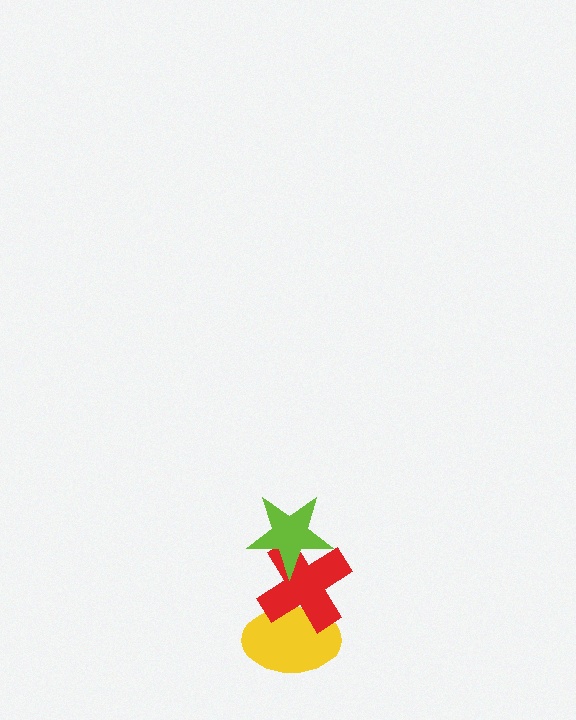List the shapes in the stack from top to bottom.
From top to bottom: the lime star, the red cross, the yellow ellipse.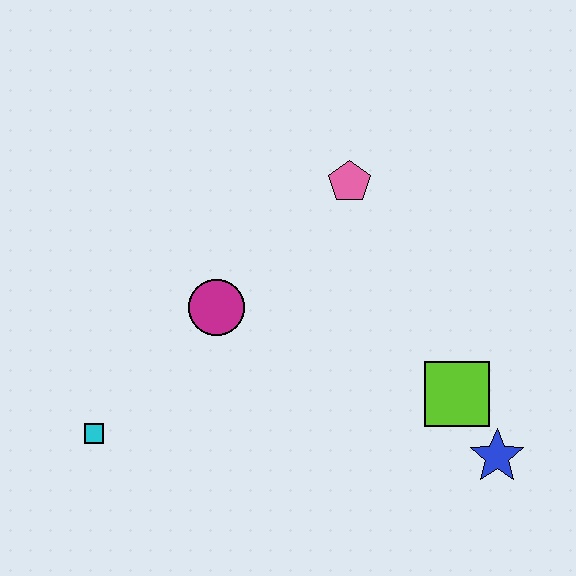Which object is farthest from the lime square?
The cyan square is farthest from the lime square.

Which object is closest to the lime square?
The blue star is closest to the lime square.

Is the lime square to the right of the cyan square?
Yes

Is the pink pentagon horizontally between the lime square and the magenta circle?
Yes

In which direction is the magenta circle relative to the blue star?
The magenta circle is to the left of the blue star.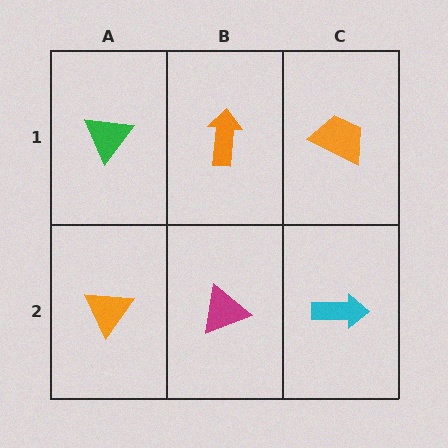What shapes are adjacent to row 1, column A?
An orange triangle (row 2, column A), an orange arrow (row 1, column B).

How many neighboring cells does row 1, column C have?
2.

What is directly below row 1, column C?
A cyan arrow.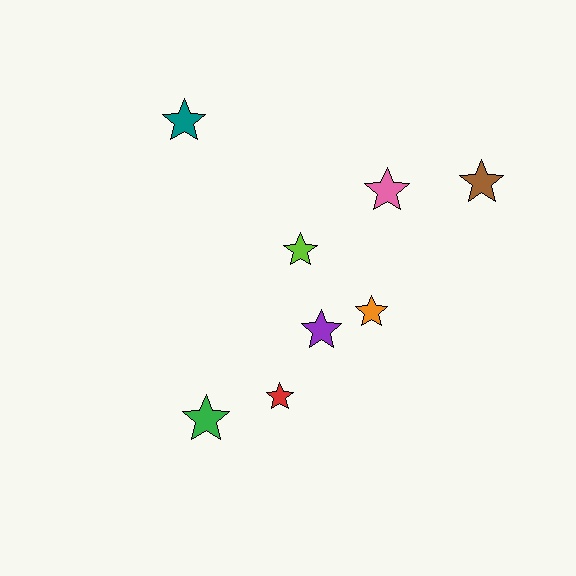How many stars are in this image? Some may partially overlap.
There are 8 stars.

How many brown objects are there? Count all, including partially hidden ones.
There is 1 brown object.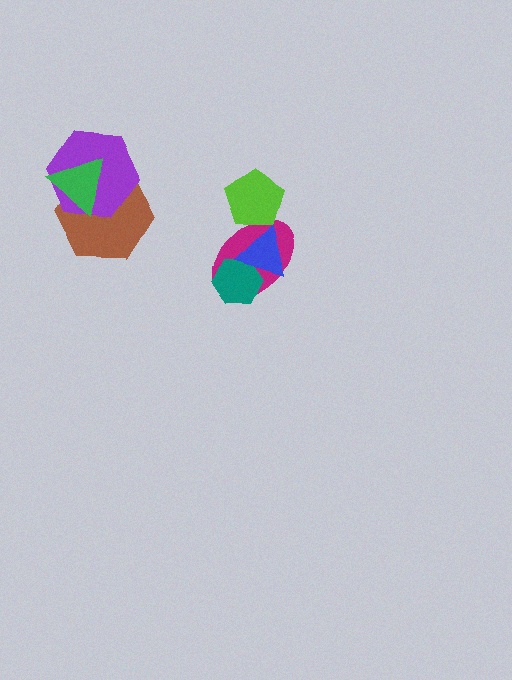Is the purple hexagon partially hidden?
Yes, it is partially covered by another shape.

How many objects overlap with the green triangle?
2 objects overlap with the green triangle.